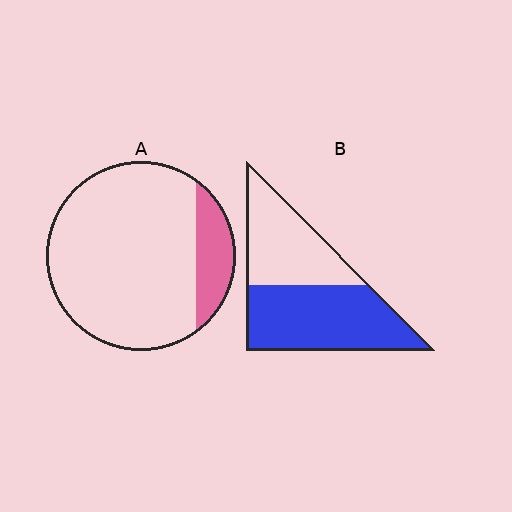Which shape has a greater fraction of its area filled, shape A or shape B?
Shape B.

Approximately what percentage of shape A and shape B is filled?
A is approximately 15% and B is approximately 55%.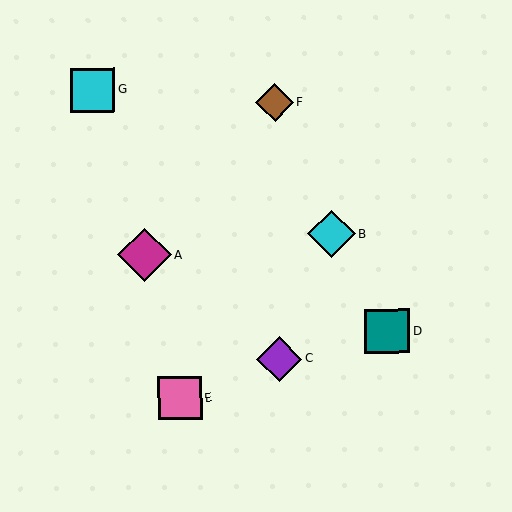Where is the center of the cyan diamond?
The center of the cyan diamond is at (331, 234).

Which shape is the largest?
The magenta diamond (labeled A) is the largest.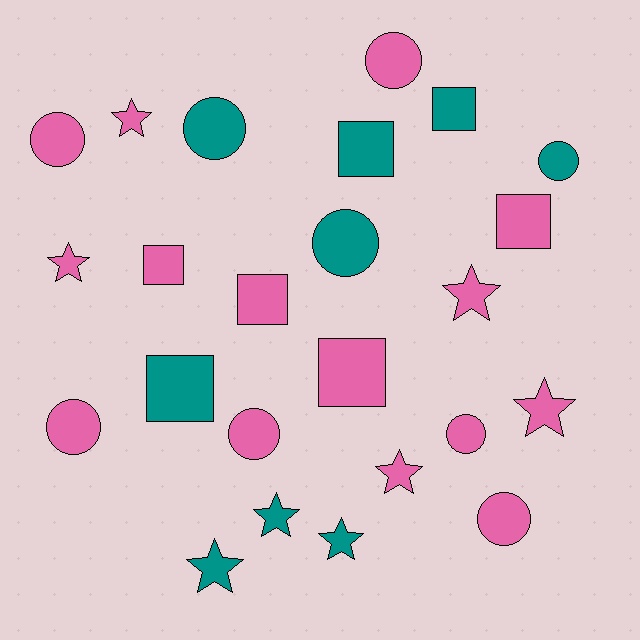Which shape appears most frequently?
Circle, with 9 objects.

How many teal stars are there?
There are 3 teal stars.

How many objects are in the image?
There are 24 objects.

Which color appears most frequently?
Pink, with 15 objects.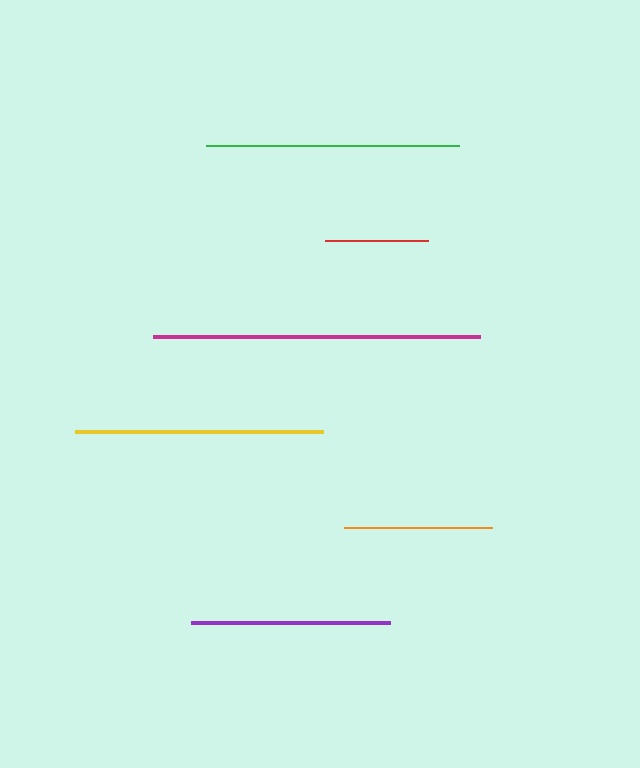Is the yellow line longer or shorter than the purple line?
The yellow line is longer than the purple line.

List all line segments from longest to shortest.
From longest to shortest: magenta, green, yellow, purple, orange, red.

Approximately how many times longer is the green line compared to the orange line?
The green line is approximately 1.7 times the length of the orange line.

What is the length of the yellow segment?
The yellow segment is approximately 247 pixels long.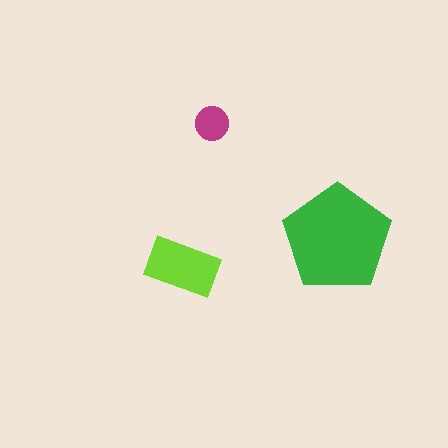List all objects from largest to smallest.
The green pentagon, the lime rectangle, the magenta circle.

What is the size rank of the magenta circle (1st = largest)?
3rd.